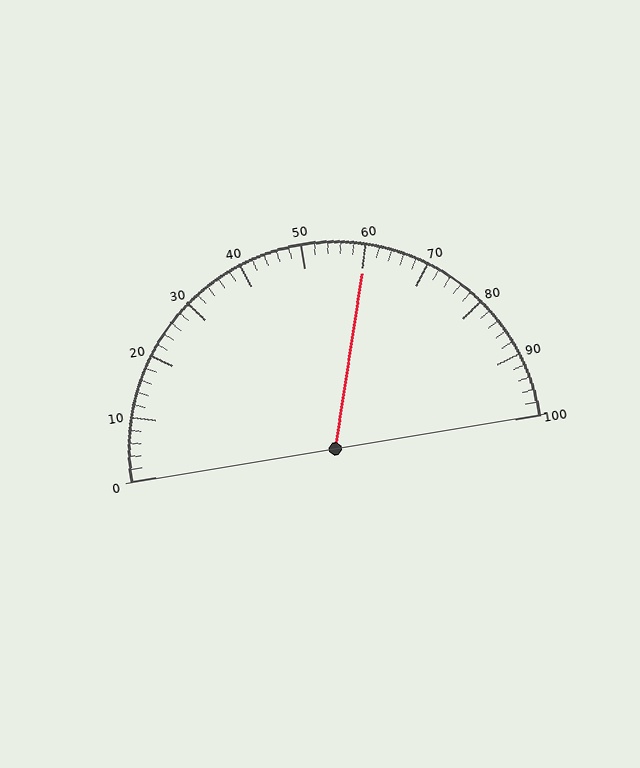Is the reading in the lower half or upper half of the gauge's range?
The reading is in the upper half of the range (0 to 100).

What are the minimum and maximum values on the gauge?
The gauge ranges from 0 to 100.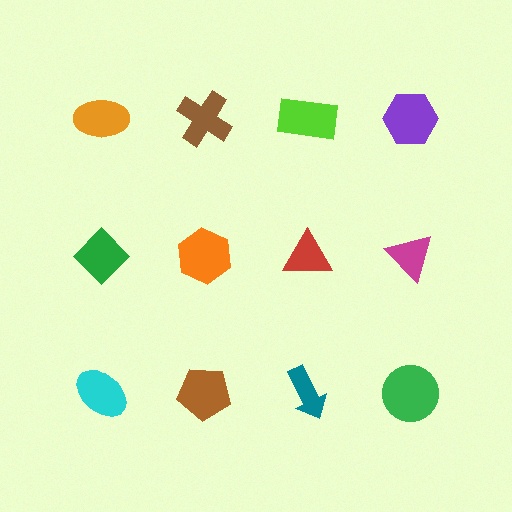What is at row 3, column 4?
A green circle.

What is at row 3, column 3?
A teal arrow.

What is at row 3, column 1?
A cyan ellipse.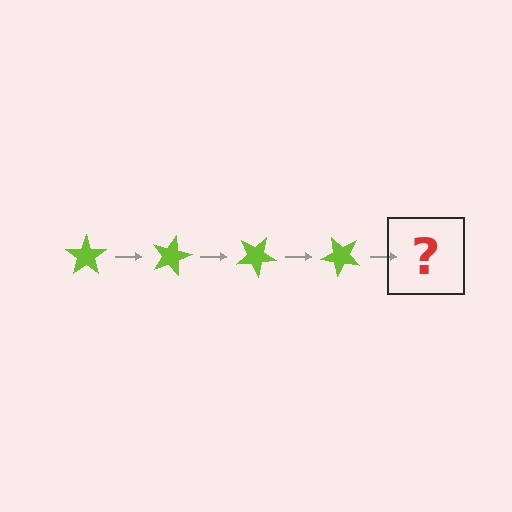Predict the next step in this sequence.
The next step is a lime star rotated 60 degrees.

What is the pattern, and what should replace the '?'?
The pattern is that the star rotates 15 degrees each step. The '?' should be a lime star rotated 60 degrees.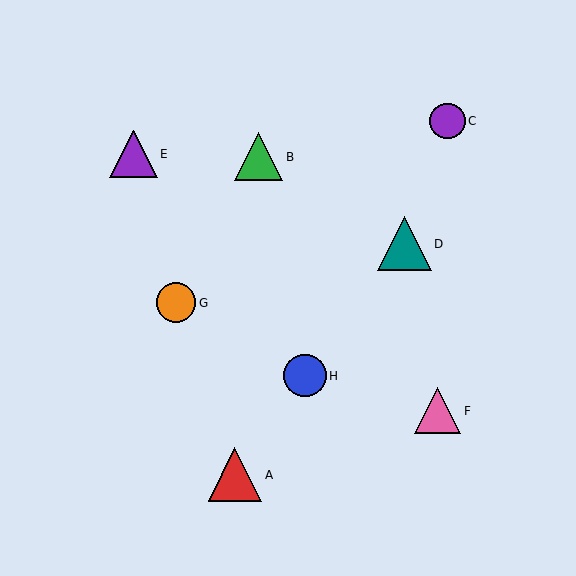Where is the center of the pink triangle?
The center of the pink triangle is at (438, 411).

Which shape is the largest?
The teal triangle (labeled D) is the largest.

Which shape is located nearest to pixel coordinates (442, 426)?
The pink triangle (labeled F) at (438, 411) is nearest to that location.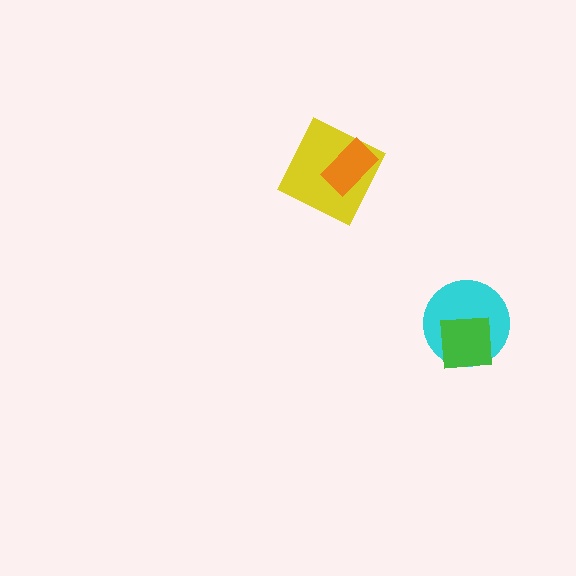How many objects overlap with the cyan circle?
1 object overlaps with the cyan circle.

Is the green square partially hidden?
No, no other shape covers it.